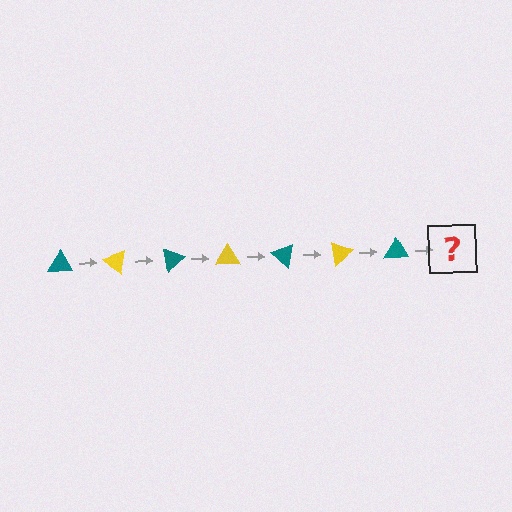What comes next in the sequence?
The next element should be a yellow triangle, rotated 280 degrees from the start.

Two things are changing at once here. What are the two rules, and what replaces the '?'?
The two rules are that it rotates 40 degrees each step and the color cycles through teal and yellow. The '?' should be a yellow triangle, rotated 280 degrees from the start.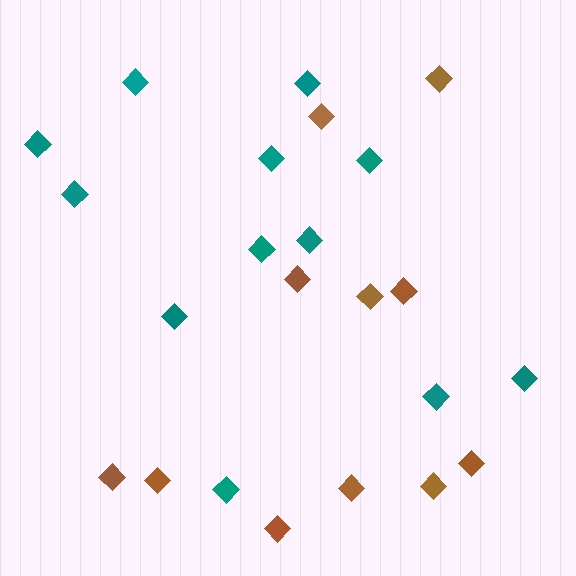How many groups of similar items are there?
There are 2 groups: one group of brown diamonds (11) and one group of teal diamonds (12).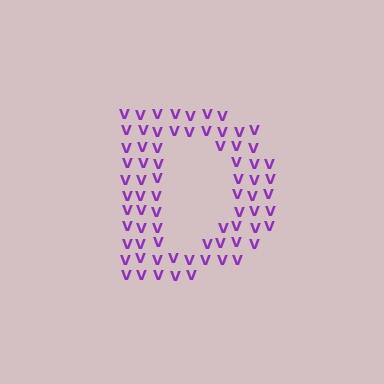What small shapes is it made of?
It is made of small letter V's.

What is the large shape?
The large shape is the letter D.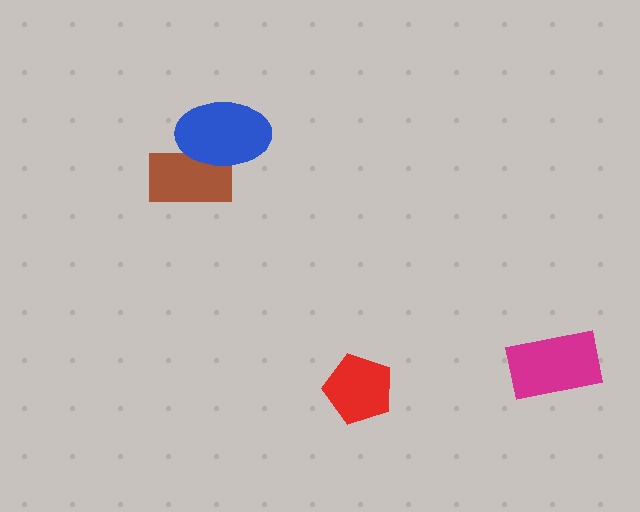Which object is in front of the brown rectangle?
The blue ellipse is in front of the brown rectangle.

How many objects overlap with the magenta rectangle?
0 objects overlap with the magenta rectangle.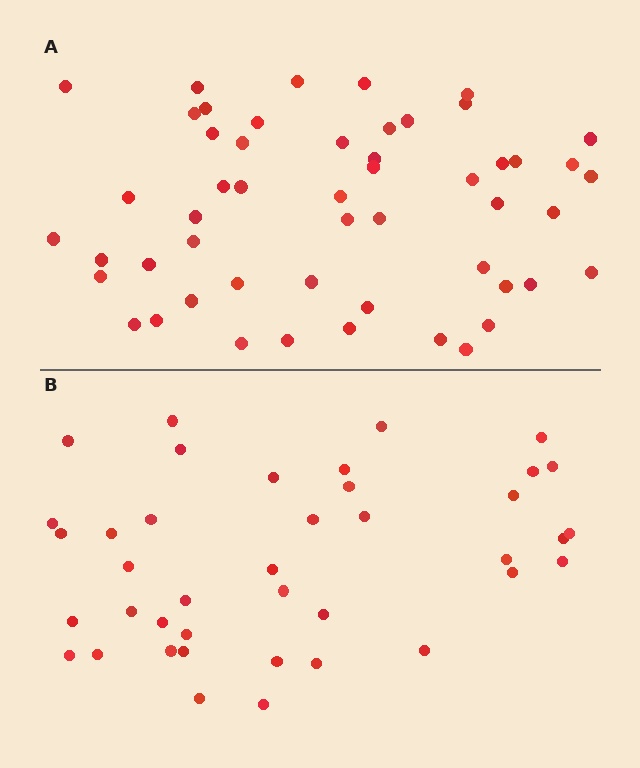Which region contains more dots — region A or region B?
Region A (the top region) has more dots.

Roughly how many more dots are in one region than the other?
Region A has roughly 12 or so more dots than region B.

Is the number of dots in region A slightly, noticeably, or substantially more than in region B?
Region A has noticeably more, but not dramatically so. The ratio is roughly 1.3 to 1.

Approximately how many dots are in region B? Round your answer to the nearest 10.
About 40 dots.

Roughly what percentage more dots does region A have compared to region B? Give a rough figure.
About 30% more.